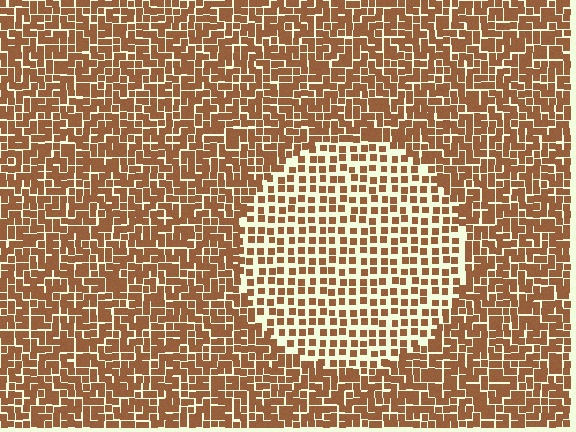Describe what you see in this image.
The image contains small brown elements arranged at two different densities. A circle-shaped region is visible where the elements are less densely packed than the surrounding area.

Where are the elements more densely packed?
The elements are more densely packed outside the circle boundary.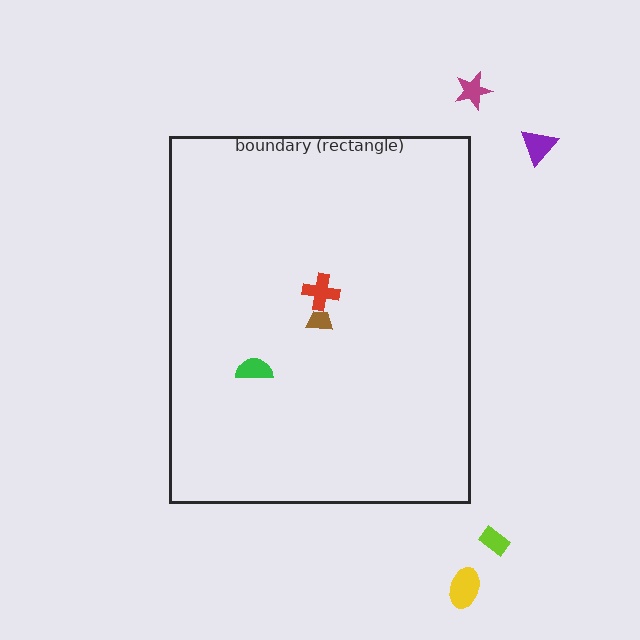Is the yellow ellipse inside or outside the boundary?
Outside.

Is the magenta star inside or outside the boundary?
Outside.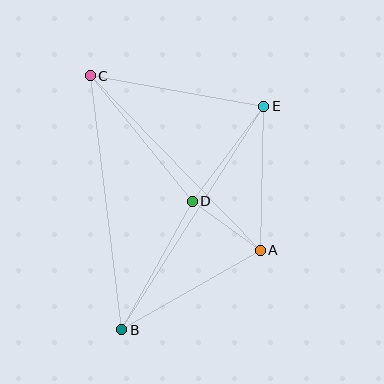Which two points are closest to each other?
Points A and D are closest to each other.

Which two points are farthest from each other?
Points B and E are farthest from each other.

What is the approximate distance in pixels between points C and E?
The distance between C and E is approximately 176 pixels.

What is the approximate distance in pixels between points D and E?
The distance between D and E is approximately 119 pixels.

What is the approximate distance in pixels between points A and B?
The distance between A and B is approximately 160 pixels.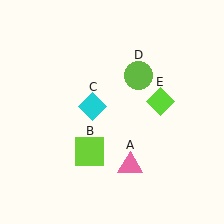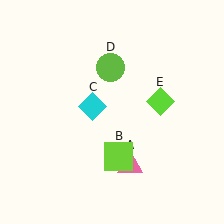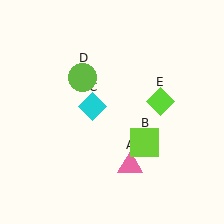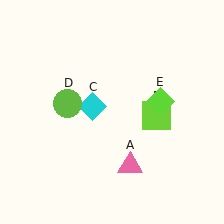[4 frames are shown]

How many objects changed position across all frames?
2 objects changed position: lime square (object B), lime circle (object D).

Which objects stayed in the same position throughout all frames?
Pink triangle (object A) and cyan diamond (object C) and lime diamond (object E) remained stationary.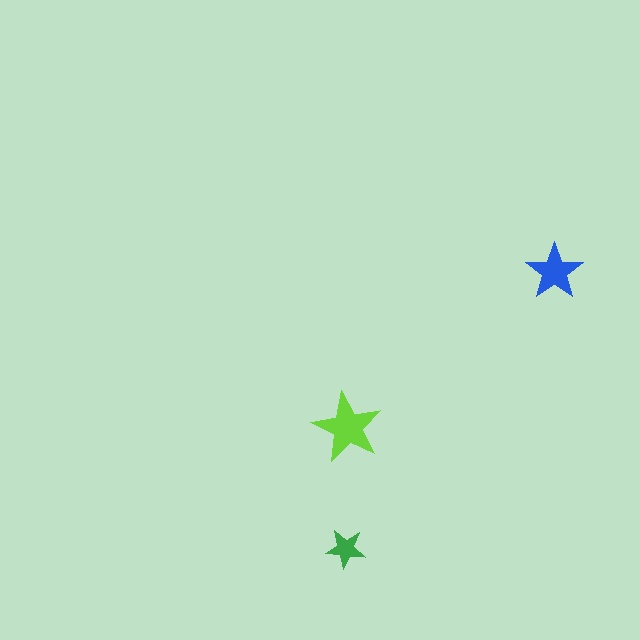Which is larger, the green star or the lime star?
The lime one.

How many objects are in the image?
There are 3 objects in the image.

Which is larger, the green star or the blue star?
The blue one.